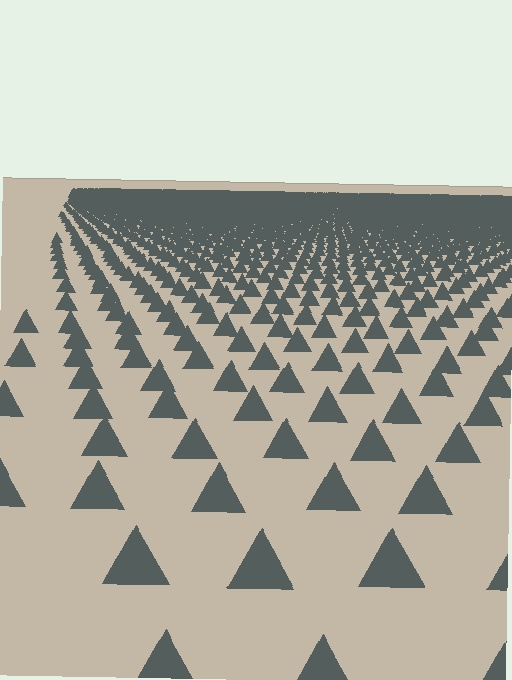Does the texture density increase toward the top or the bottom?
Density increases toward the top.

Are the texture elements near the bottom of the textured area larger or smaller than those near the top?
Larger. Near the bottom, elements are closer to the viewer and appear at a bigger on-screen size.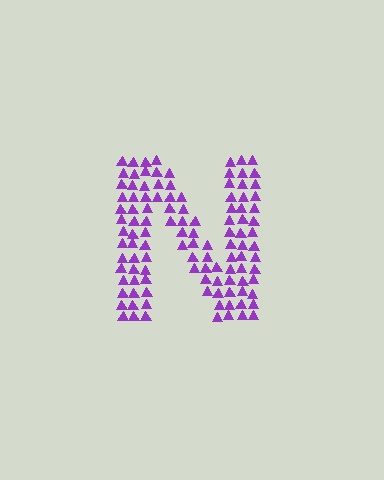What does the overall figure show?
The overall figure shows the letter N.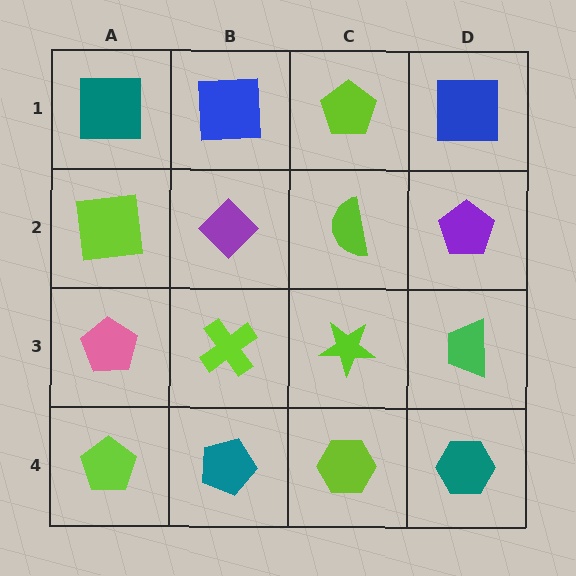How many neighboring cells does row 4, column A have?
2.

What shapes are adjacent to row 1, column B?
A purple diamond (row 2, column B), a teal square (row 1, column A), a lime pentagon (row 1, column C).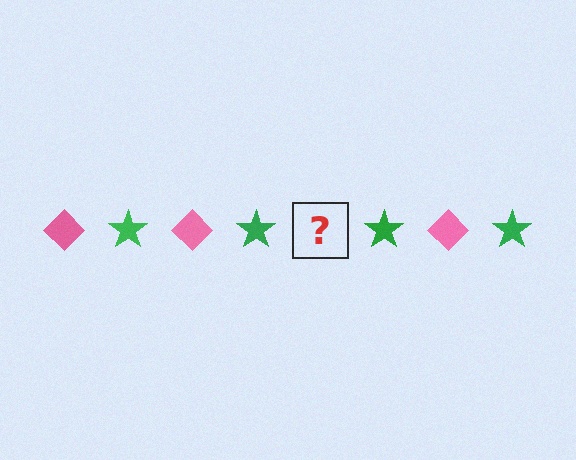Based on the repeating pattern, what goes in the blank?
The blank should be a pink diamond.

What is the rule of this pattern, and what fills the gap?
The rule is that the pattern alternates between pink diamond and green star. The gap should be filled with a pink diamond.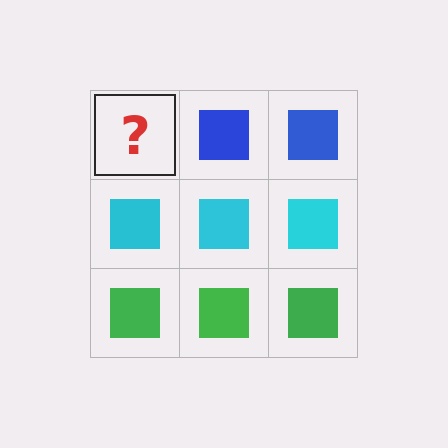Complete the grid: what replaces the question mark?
The question mark should be replaced with a blue square.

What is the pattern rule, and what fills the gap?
The rule is that each row has a consistent color. The gap should be filled with a blue square.